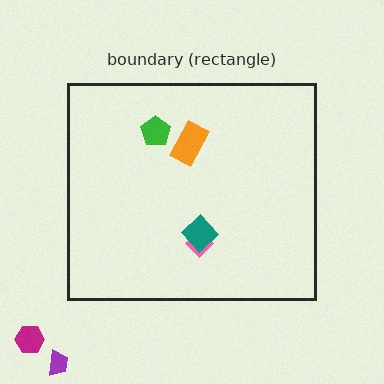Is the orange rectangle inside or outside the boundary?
Inside.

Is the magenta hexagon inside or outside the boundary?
Outside.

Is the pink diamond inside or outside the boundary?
Inside.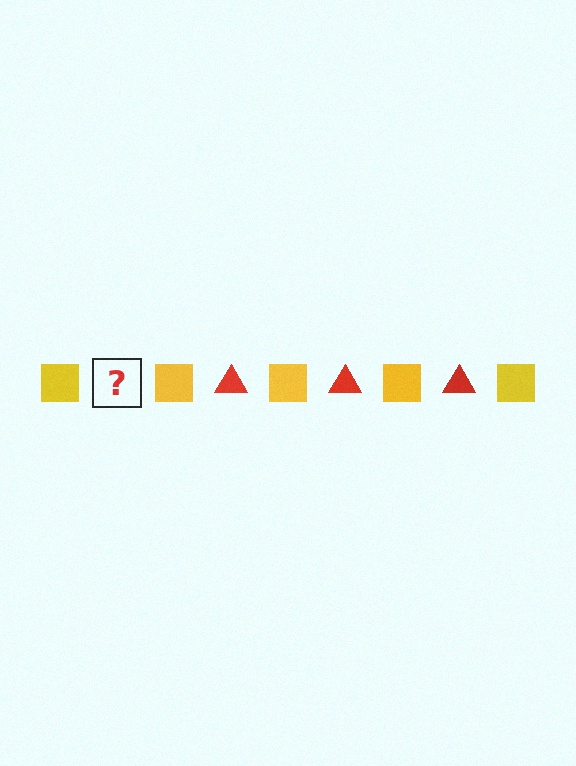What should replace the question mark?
The question mark should be replaced with a red triangle.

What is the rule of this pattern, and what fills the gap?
The rule is that the pattern alternates between yellow square and red triangle. The gap should be filled with a red triangle.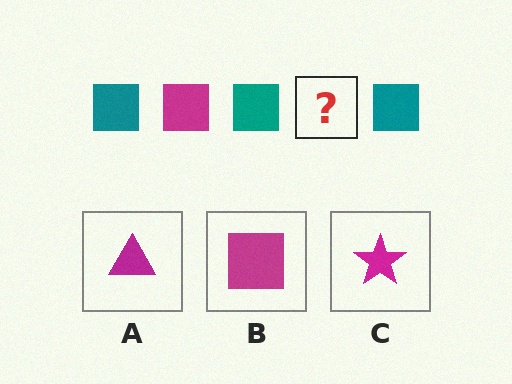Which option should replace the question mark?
Option B.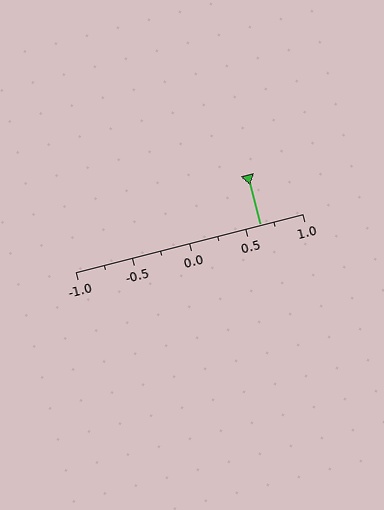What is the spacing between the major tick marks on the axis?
The major ticks are spaced 0.5 apart.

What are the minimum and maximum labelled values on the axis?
The axis runs from -1.0 to 1.0.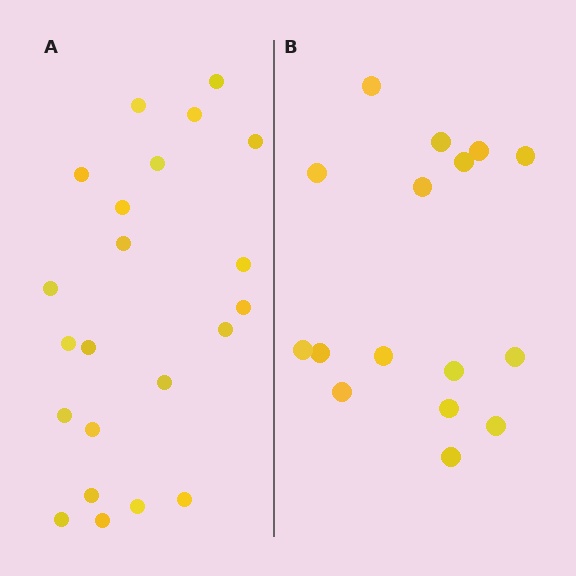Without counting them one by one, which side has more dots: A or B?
Region A (the left region) has more dots.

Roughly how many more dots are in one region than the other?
Region A has about 6 more dots than region B.